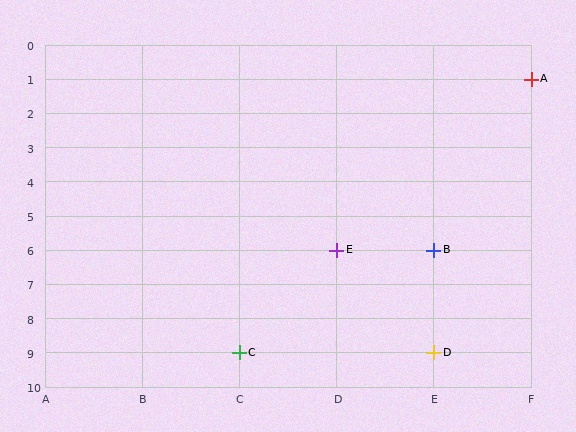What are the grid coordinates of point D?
Point D is at grid coordinates (E, 9).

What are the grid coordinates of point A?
Point A is at grid coordinates (F, 1).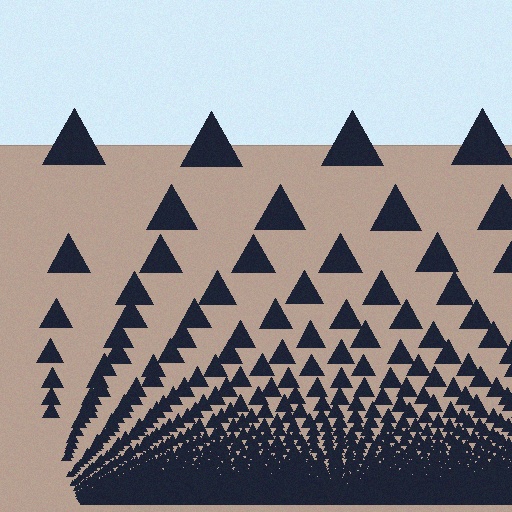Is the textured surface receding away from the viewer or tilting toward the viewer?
The surface appears to tilt toward the viewer. Texture elements get larger and sparser toward the top.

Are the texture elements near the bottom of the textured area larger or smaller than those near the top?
Smaller. The gradient is inverted — elements near the bottom are smaller and denser.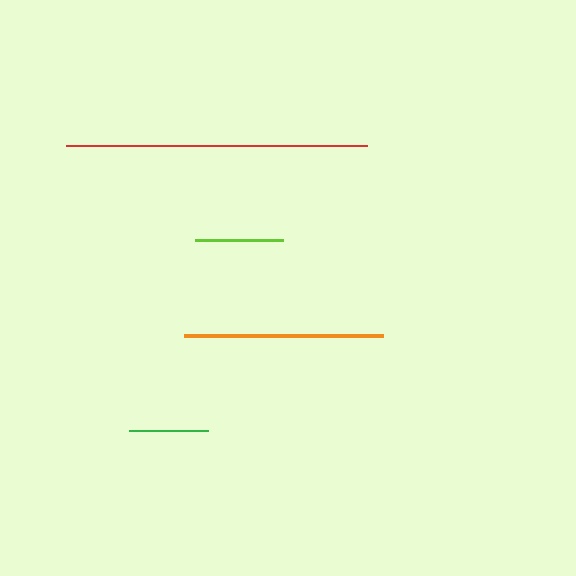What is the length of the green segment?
The green segment is approximately 79 pixels long.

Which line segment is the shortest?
The green line is the shortest at approximately 79 pixels.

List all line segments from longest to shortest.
From longest to shortest: red, orange, lime, green.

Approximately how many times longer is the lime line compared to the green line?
The lime line is approximately 1.1 times the length of the green line.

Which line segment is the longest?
The red line is the longest at approximately 301 pixels.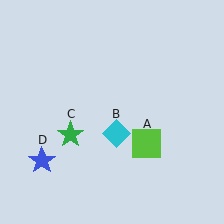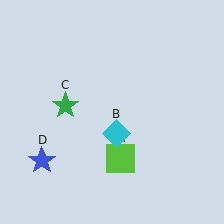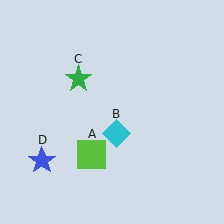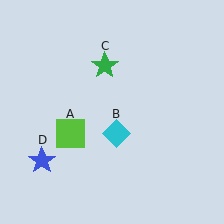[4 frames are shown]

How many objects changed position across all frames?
2 objects changed position: lime square (object A), green star (object C).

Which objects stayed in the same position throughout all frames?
Cyan diamond (object B) and blue star (object D) remained stationary.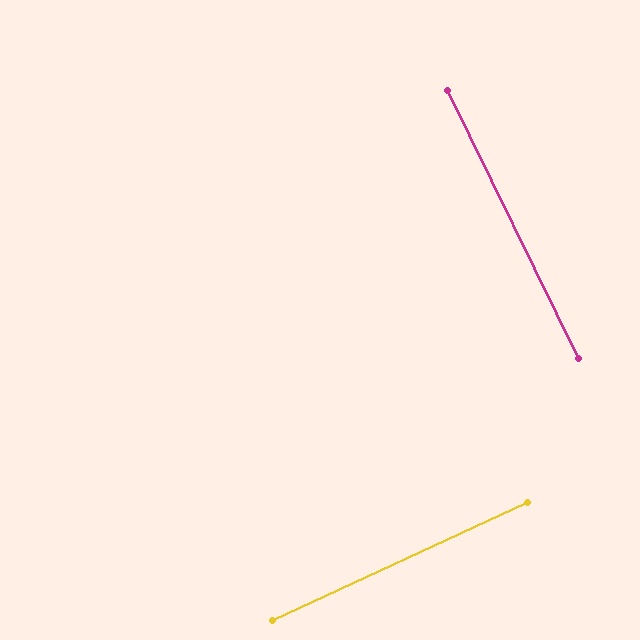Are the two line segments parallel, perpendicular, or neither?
Perpendicular — they meet at approximately 89°.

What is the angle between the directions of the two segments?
Approximately 89 degrees.